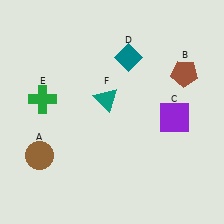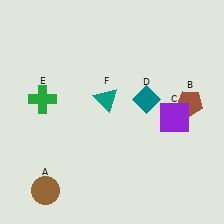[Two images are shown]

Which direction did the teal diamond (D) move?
The teal diamond (D) moved down.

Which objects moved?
The objects that moved are: the brown circle (A), the brown pentagon (B), the teal diamond (D).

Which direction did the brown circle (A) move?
The brown circle (A) moved down.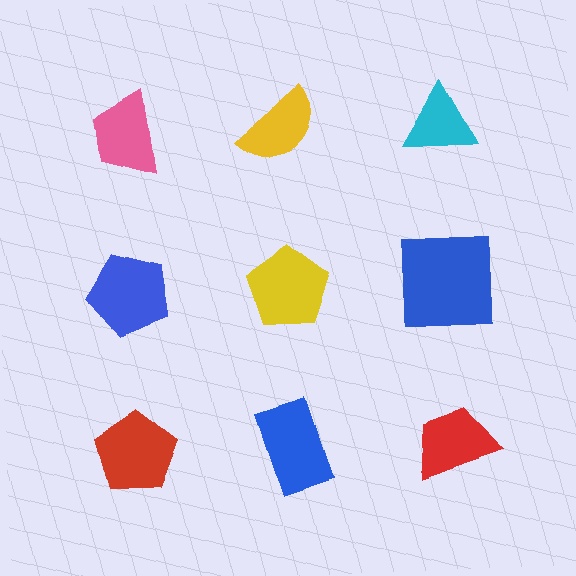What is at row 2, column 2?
A yellow pentagon.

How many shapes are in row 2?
3 shapes.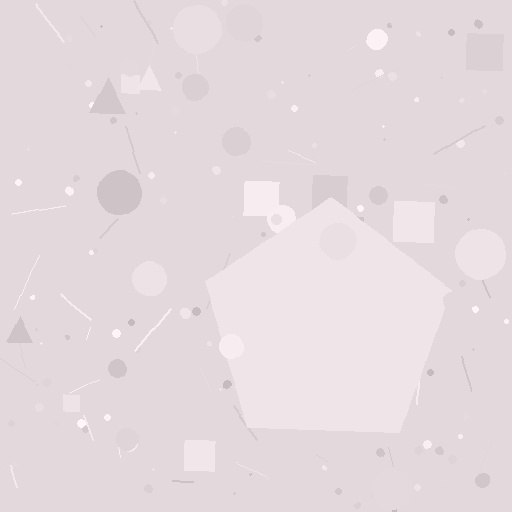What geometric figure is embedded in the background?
A pentagon is embedded in the background.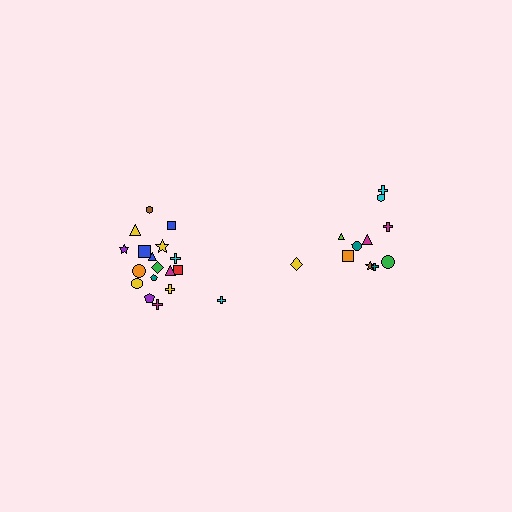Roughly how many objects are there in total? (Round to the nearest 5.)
Roughly 30 objects in total.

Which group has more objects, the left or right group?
The left group.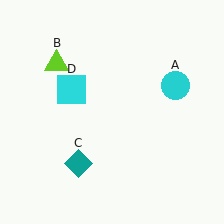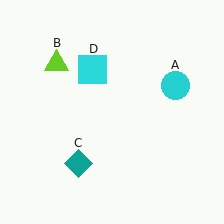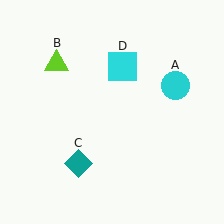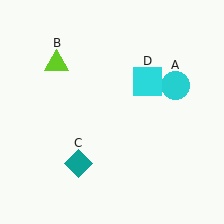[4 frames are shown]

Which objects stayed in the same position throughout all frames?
Cyan circle (object A) and lime triangle (object B) and teal diamond (object C) remained stationary.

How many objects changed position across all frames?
1 object changed position: cyan square (object D).